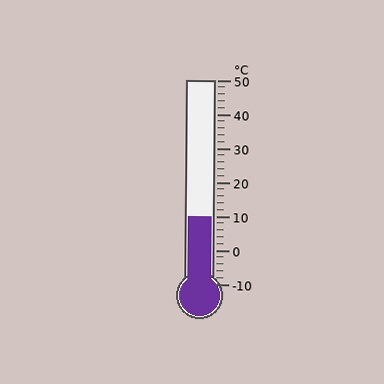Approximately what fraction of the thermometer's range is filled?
The thermometer is filled to approximately 35% of its range.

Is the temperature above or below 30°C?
The temperature is below 30°C.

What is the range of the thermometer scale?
The thermometer scale ranges from -10°C to 50°C.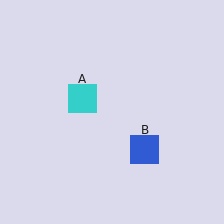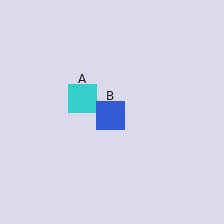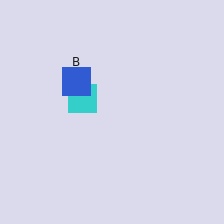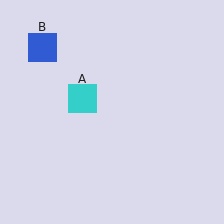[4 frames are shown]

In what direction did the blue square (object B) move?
The blue square (object B) moved up and to the left.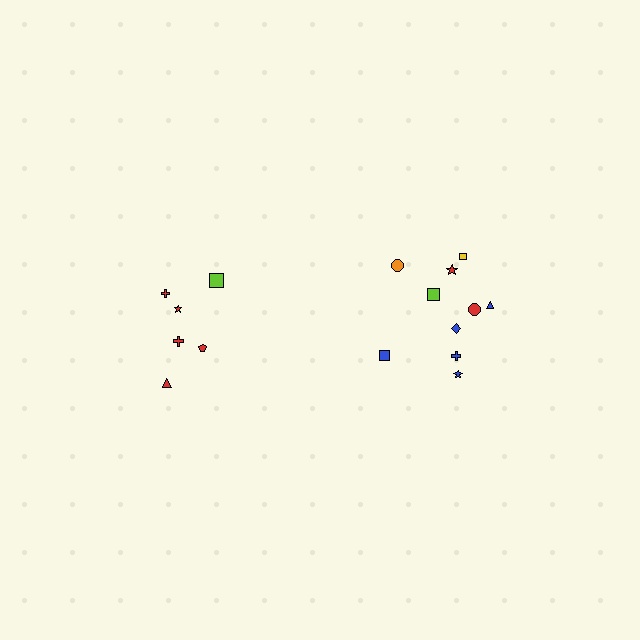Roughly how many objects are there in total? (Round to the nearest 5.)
Roughly 15 objects in total.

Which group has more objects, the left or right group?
The right group.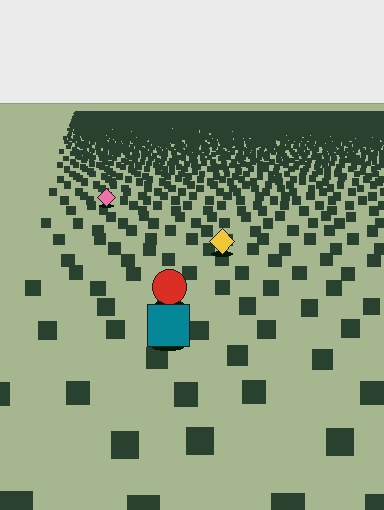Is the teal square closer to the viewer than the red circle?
Yes. The teal square is closer — you can tell from the texture gradient: the ground texture is coarser near it.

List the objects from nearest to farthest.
From nearest to farthest: the teal square, the red circle, the yellow diamond, the pink diamond.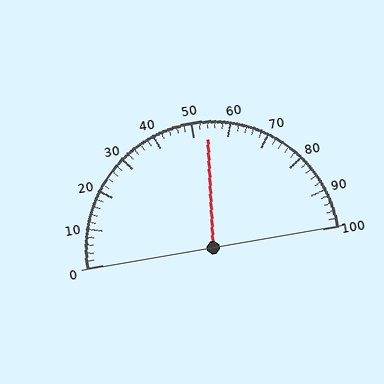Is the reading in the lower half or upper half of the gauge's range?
The reading is in the upper half of the range (0 to 100).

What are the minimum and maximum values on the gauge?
The gauge ranges from 0 to 100.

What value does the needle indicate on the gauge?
The needle indicates approximately 54.